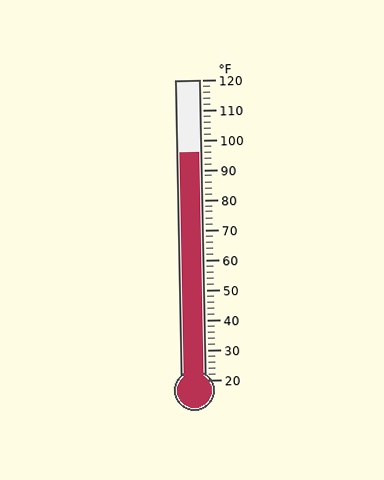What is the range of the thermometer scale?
The thermometer scale ranges from 20°F to 120°F.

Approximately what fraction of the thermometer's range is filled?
The thermometer is filled to approximately 75% of its range.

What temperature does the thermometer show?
The thermometer shows approximately 96°F.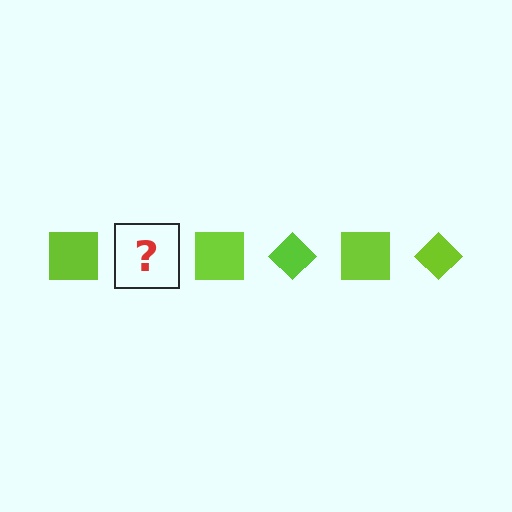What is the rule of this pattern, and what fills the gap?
The rule is that the pattern cycles through square, diamond shapes in lime. The gap should be filled with a lime diamond.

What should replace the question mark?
The question mark should be replaced with a lime diamond.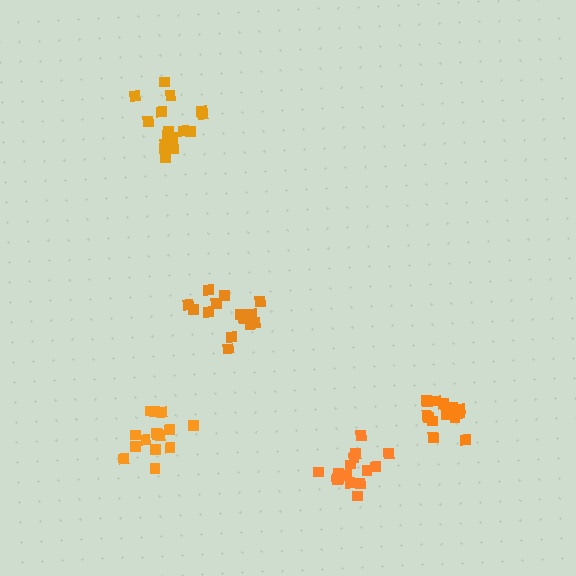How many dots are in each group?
Group 1: 18 dots, Group 2: 15 dots, Group 3: 16 dots, Group 4: 16 dots, Group 5: 15 dots (80 total).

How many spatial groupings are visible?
There are 5 spatial groupings.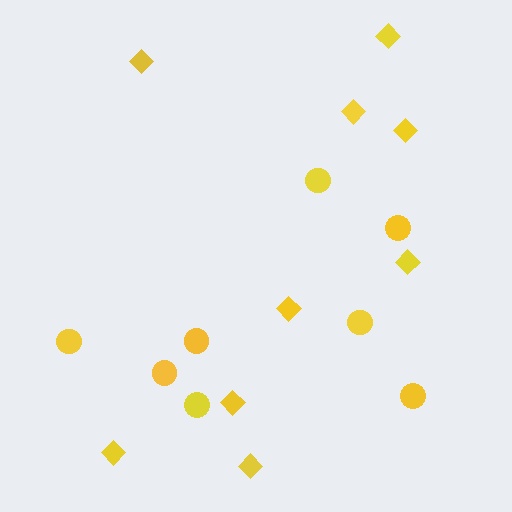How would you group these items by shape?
There are 2 groups: one group of circles (8) and one group of diamonds (9).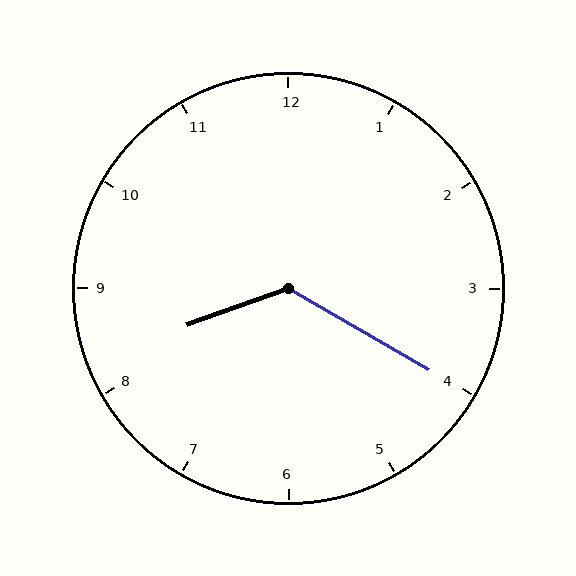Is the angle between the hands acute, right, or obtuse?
It is obtuse.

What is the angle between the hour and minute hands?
Approximately 130 degrees.